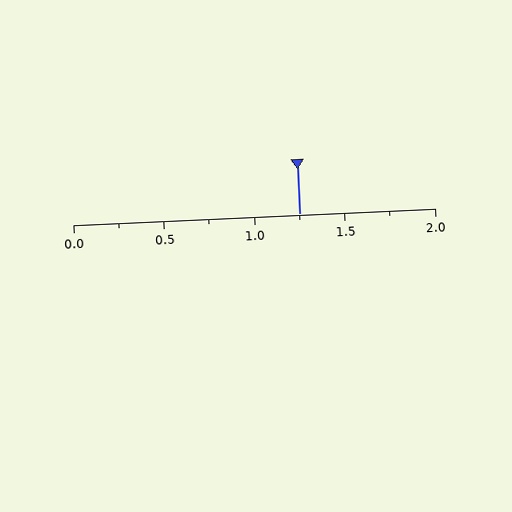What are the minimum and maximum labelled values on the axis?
The axis runs from 0.0 to 2.0.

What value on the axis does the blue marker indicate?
The marker indicates approximately 1.25.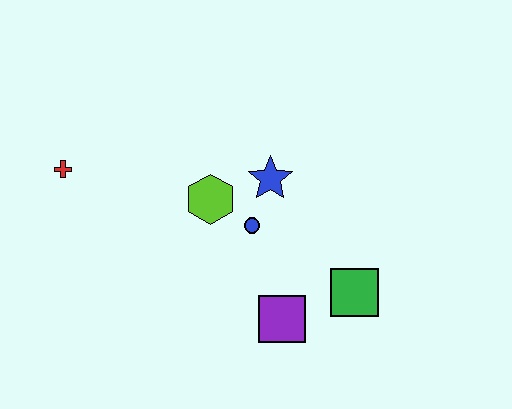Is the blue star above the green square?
Yes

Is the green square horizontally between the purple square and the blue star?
No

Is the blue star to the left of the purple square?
Yes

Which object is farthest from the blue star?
The red cross is farthest from the blue star.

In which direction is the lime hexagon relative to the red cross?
The lime hexagon is to the right of the red cross.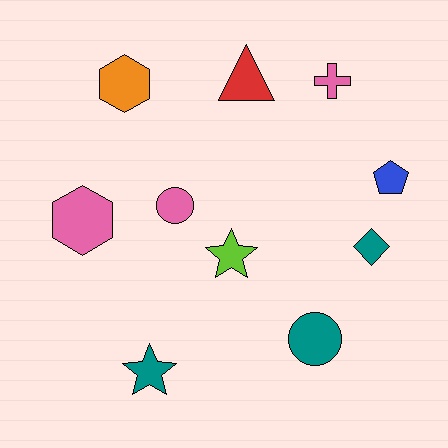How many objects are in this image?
There are 10 objects.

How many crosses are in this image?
There is 1 cross.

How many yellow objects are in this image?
There are no yellow objects.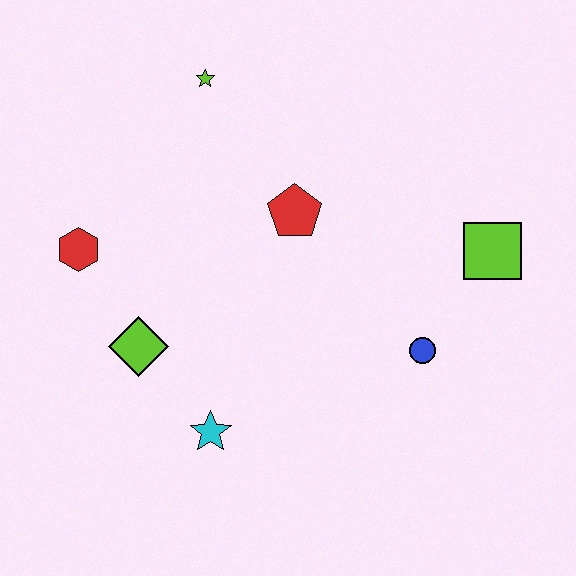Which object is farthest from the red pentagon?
The cyan star is farthest from the red pentagon.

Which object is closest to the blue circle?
The lime square is closest to the blue circle.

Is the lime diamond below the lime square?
Yes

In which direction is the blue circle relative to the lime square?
The blue circle is below the lime square.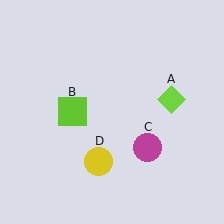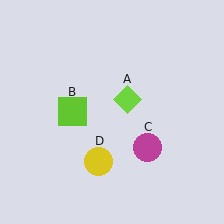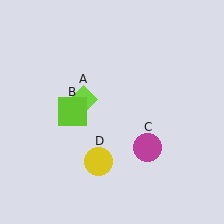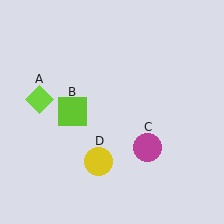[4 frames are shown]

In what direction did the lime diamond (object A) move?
The lime diamond (object A) moved left.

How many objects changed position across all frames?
1 object changed position: lime diamond (object A).